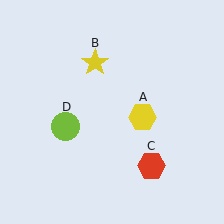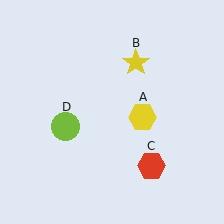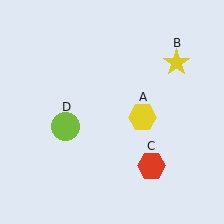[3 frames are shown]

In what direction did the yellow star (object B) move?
The yellow star (object B) moved right.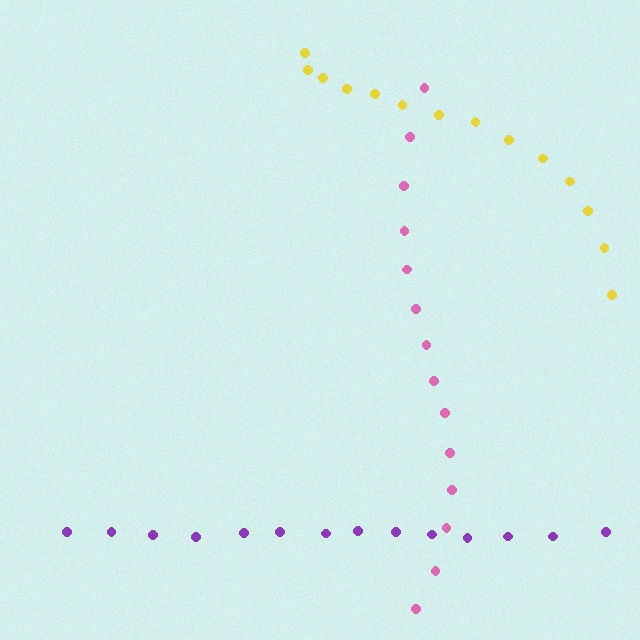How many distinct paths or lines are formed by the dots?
There are 3 distinct paths.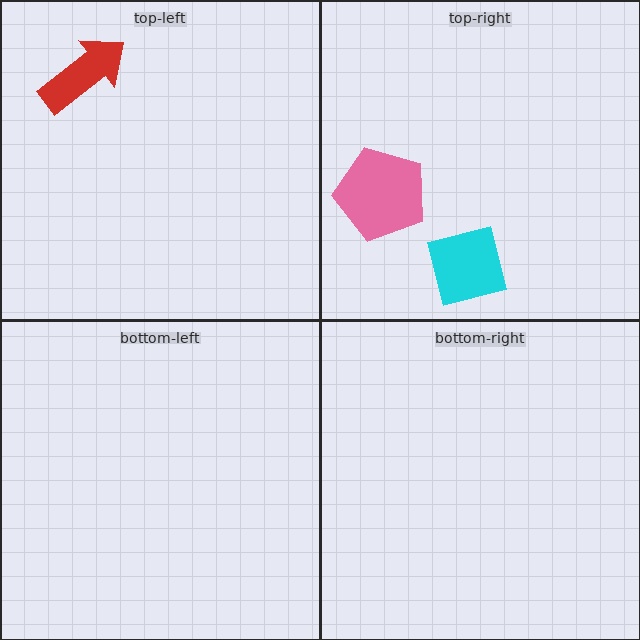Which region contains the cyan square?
The top-right region.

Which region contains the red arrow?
The top-left region.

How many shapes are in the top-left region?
1.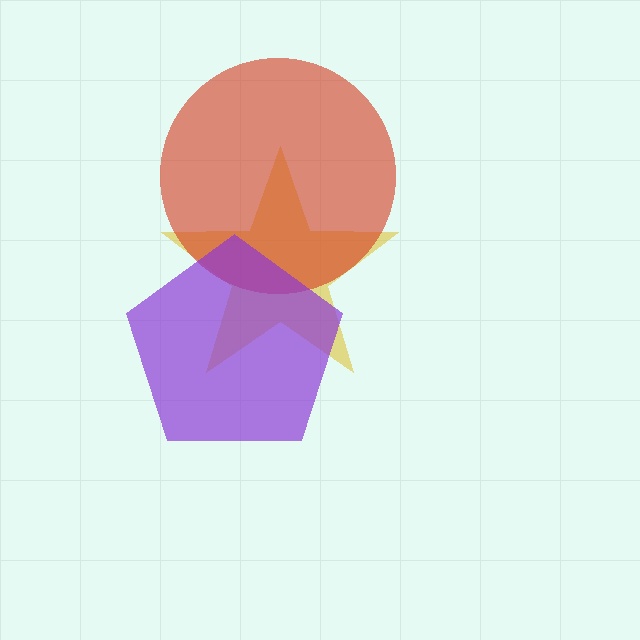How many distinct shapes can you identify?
There are 3 distinct shapes: a yellow star, a red circle, a purple pentagon.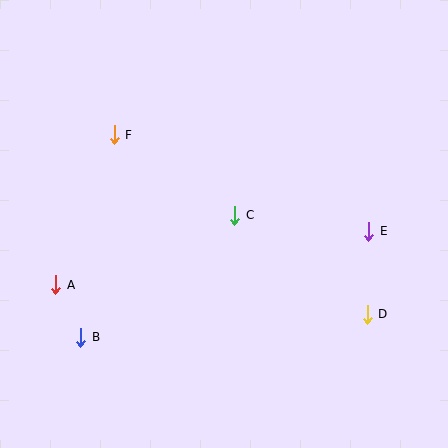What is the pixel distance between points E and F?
The distance between E and F is 272 pixels.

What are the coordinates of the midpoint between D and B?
The midpoint between D and B is at (224, 326).